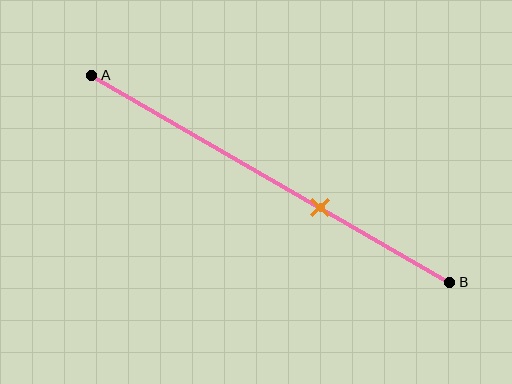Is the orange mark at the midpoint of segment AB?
No, the mark is at about 65% from A, not at the 50% midpoint.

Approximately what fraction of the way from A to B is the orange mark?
The orange mark is approximately 65% of the way from A to B.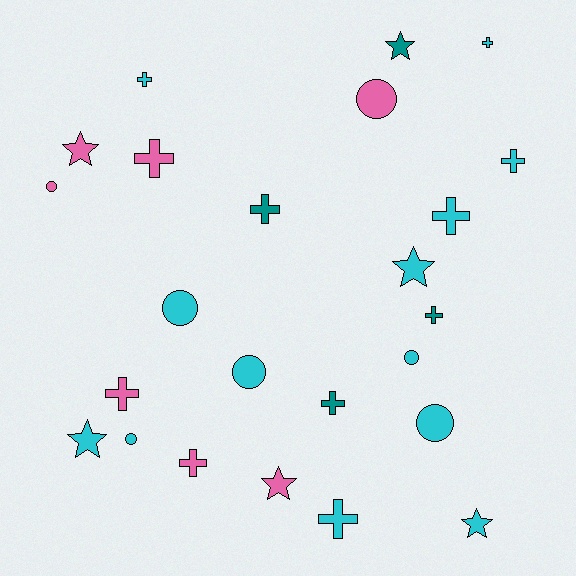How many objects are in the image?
There are 24 objects.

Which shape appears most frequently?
Cross, with 11 objects.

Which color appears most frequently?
Cyan, with 13 objects.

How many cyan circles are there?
There are 5 cyan circles.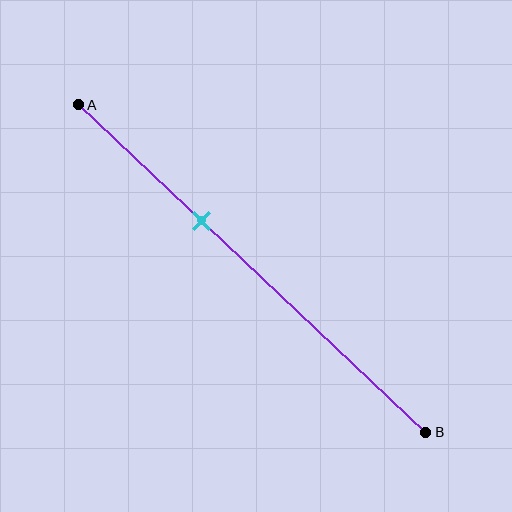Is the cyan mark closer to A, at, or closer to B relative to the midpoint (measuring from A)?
The cyan mark is closer to point A than the midpoint of segment AB.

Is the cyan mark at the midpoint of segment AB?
No, the mark is at about 35% from A, not at the 50% midpoint.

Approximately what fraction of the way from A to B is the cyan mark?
The cyan mark is approximately 35% of the way from A to B.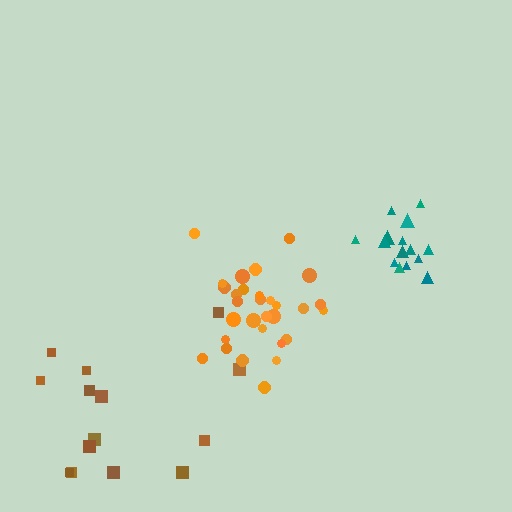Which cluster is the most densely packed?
Teal.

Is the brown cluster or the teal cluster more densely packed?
Teal.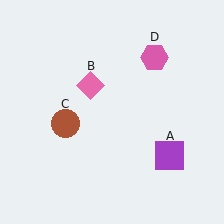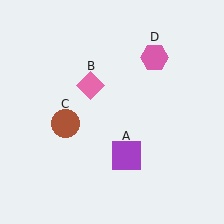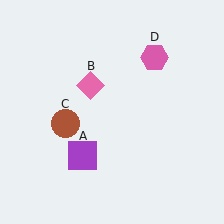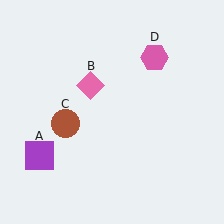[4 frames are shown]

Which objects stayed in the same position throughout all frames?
Pink diamond (object B) and brown circle (object C) and pink hexagon (object D) remained stationary.